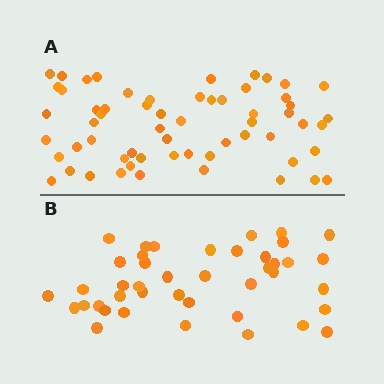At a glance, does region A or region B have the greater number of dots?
Region A (the top region) has more dots.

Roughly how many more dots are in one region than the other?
Region A has approximately 20 more dots than region B.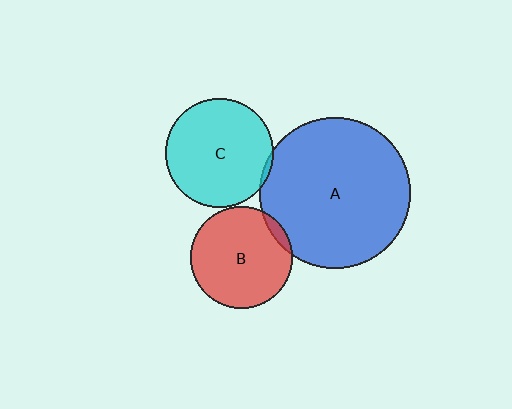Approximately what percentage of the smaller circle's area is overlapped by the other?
Approximately 5%.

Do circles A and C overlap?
Yes.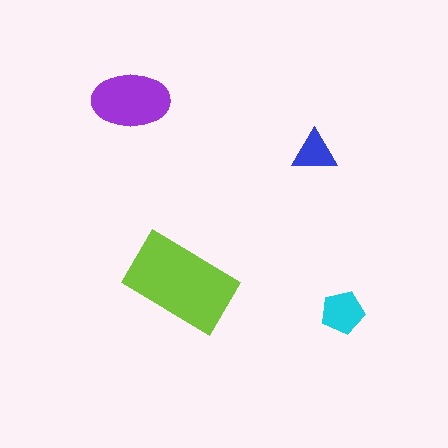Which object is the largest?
The lime rectangle.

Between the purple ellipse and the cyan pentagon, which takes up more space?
The purple ellipse.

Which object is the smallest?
The blue triangle.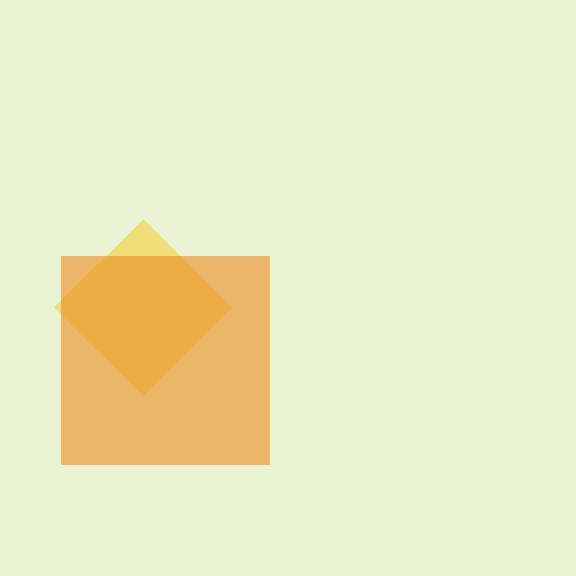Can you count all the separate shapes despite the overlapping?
Yes, there are 2 separate shapes.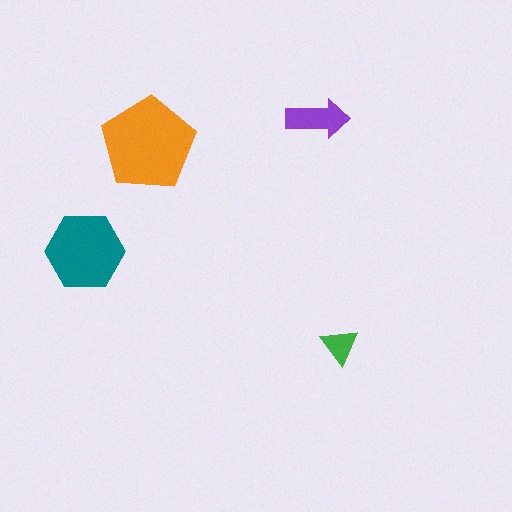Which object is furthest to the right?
The green triangle is rightmost.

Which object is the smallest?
The green triangle.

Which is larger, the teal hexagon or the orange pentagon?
The orange pentagon.